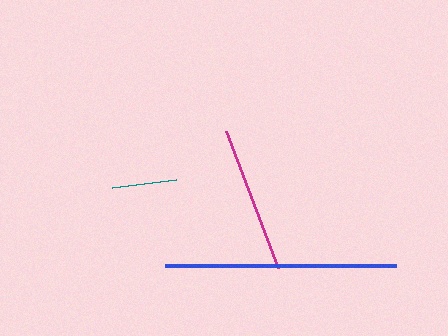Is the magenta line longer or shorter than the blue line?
The blue line is longer than the magenta line.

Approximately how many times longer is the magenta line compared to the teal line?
The magenta line is approximately 2.3 times the length of the teal line.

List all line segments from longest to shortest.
From longest to shortest: blue, magenta, teal.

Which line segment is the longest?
The blue line is the longest at approximately 231 pixels.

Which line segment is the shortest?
The teal line is the shortest at approximately 65 pixels.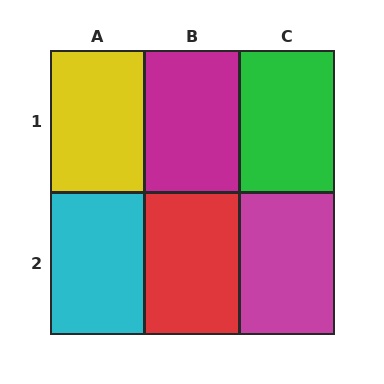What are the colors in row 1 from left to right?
Yellow, magenta, green.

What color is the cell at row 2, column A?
Cyan.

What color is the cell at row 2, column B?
Red.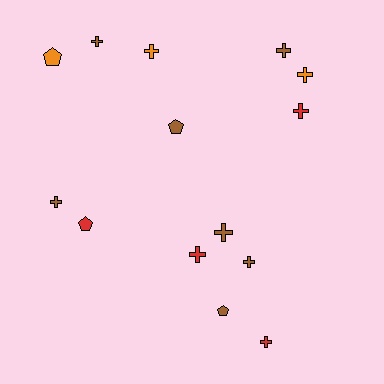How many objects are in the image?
There are 14 objects.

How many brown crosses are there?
There are 5 brown crosses.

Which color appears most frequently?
Brown, with 7 objects.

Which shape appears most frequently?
Cross, with 10 objects.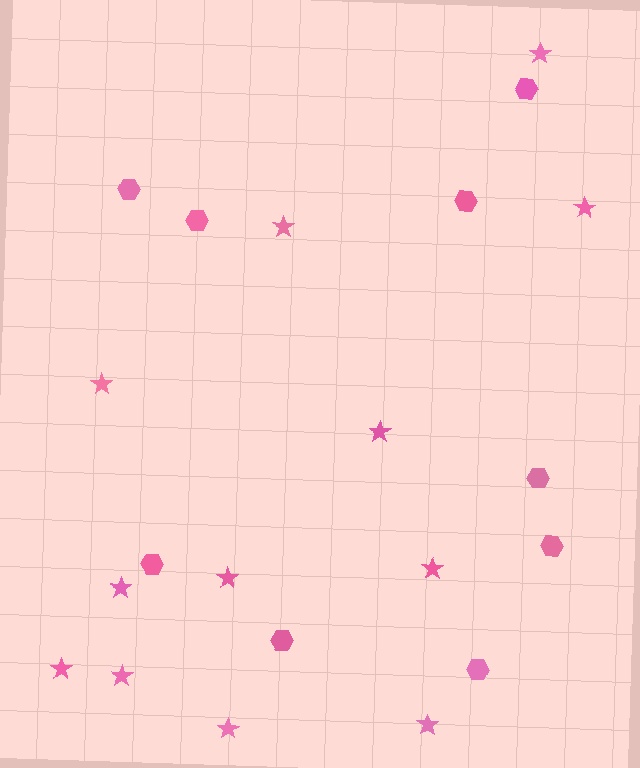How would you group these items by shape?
There are 2 groups: one group of stars (12) and one group of hexagons (9).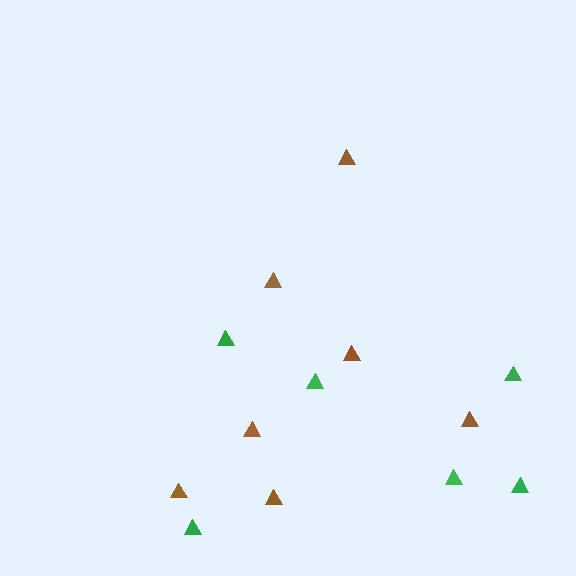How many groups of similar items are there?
There are 2 groups: one group of brown triangles (7) and one group of green triangles (6).